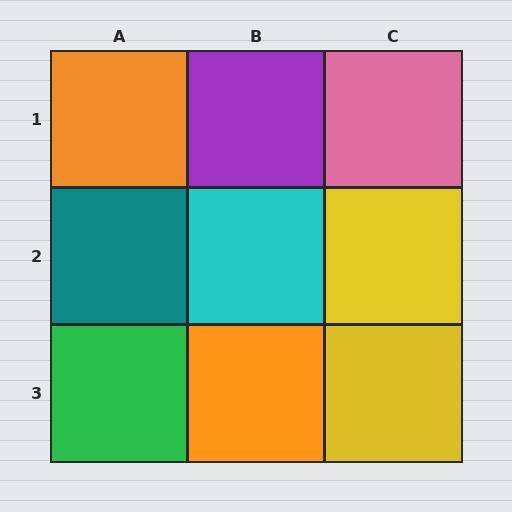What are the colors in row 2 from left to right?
Teal, cyan, yellow.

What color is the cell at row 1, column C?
Pink.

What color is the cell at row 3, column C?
Yellow.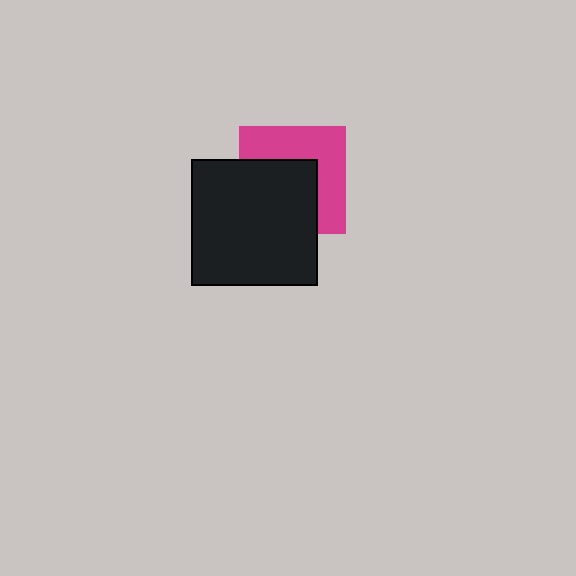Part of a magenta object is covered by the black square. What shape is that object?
It is a square.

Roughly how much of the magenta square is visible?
About half of it is visible (roughly 50%).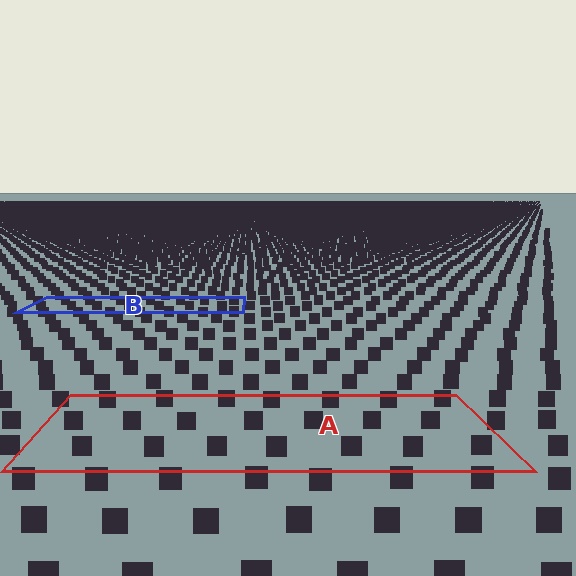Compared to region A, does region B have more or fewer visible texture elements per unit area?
Region B has more texture elements per unit area — they are packed more densely because it is farther away.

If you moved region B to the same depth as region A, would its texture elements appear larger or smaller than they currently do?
They would appear larger. At a closer depth, the same texture elements are projected at a bigger on-screen size.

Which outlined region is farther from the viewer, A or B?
Region B is farther from the viewer — the texture elements inside it appear smaller and more densely packed.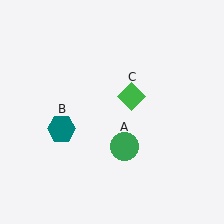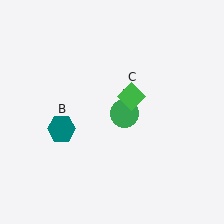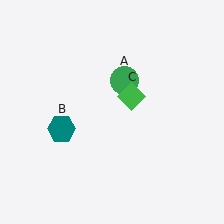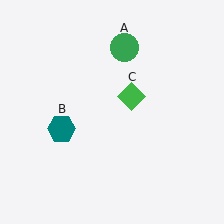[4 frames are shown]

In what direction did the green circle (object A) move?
The green circle (object A) moved up.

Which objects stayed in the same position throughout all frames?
Teal hexagon (object B) and green diamond (object C) remained stationary.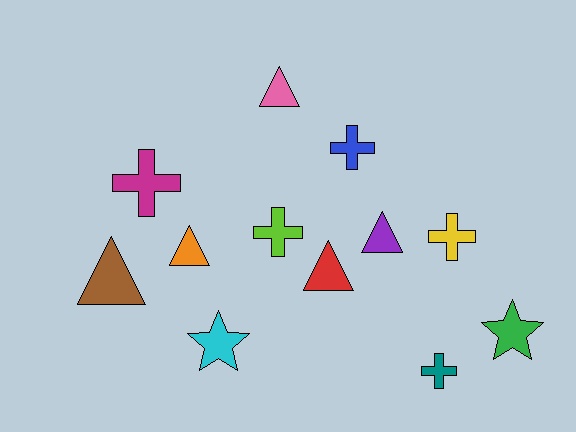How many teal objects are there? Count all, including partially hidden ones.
There is 1 teal object.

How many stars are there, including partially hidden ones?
There are 2 stars.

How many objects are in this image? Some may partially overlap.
There are 12 objects.